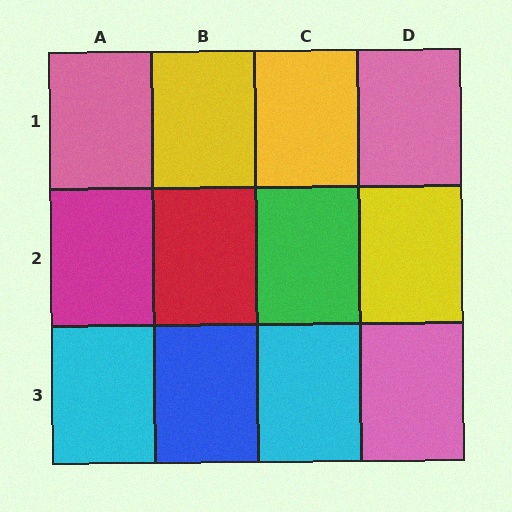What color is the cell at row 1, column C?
Yellow.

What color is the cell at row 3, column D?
Pink.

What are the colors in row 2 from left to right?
Magenta, red, green, yellow.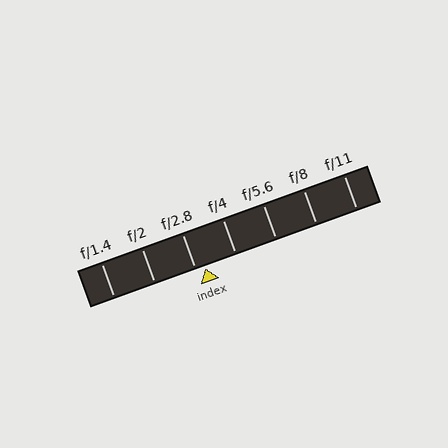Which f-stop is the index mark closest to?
The index mark is closest to f/2.8.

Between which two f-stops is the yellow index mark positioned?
The index mark is between f/2.8 and f/4.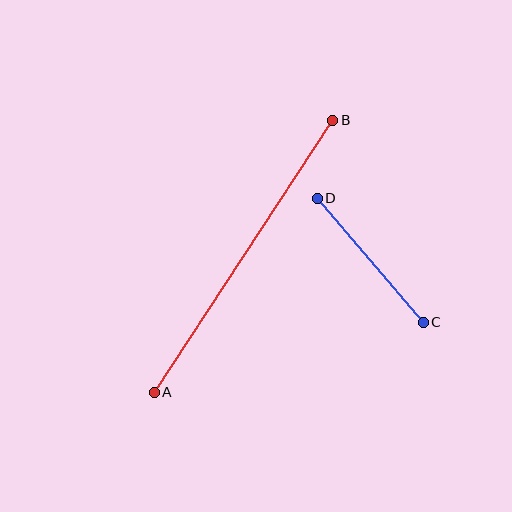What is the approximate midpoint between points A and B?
The midpoint is at approximately (244, 256) pixels.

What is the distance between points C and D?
The distance is approximately 163 pixels.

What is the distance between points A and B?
The distance is approximately 325 pixels.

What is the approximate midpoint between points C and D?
The midpoint is at approximately (370, 260) pixels.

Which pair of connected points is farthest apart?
Points A and B are farthest apart.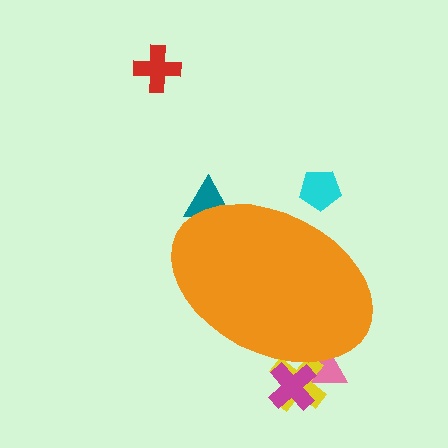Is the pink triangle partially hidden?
Yes, the pink triangle is partially hidden behind the orange ellipse.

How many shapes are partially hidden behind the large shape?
5 shapes are partially hidden.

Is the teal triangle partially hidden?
Yes, the teal triangle is partially hidden behind the orange ellipse.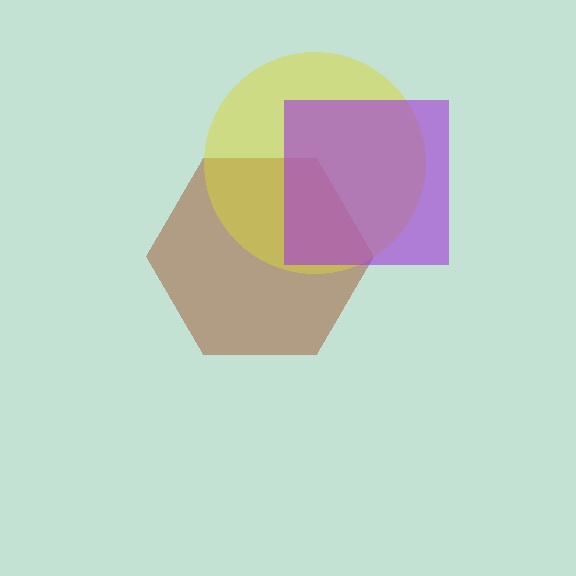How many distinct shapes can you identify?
There are 3 distinct shapes: a brown hexagon, a yellow circle, a purple square.